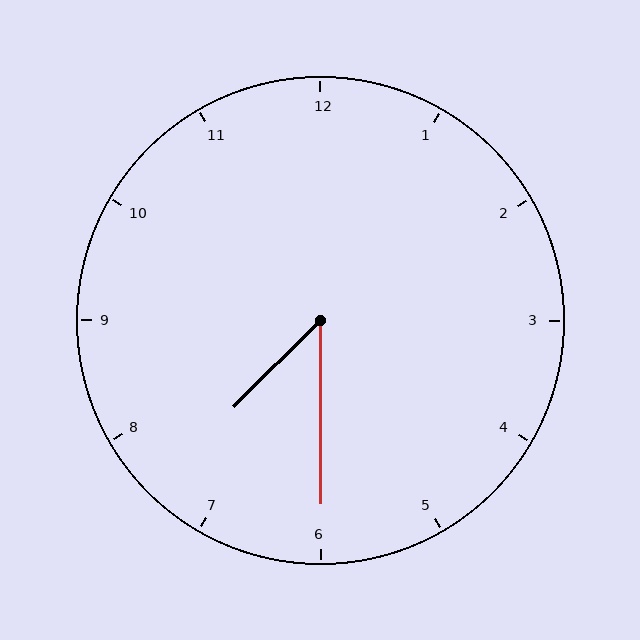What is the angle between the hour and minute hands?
Approximately 45 degrees.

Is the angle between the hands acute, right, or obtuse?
It is acute.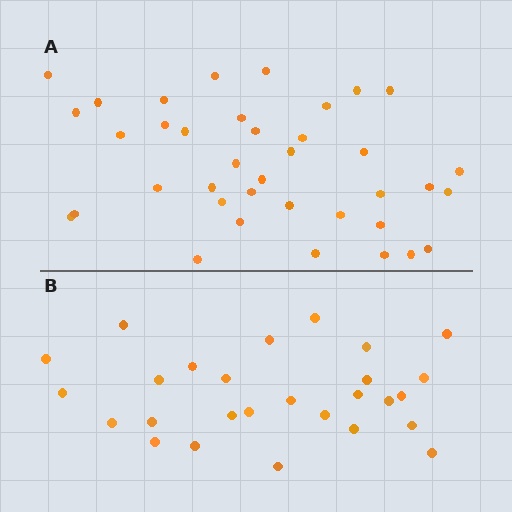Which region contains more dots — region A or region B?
Region A (the top region) has more dots.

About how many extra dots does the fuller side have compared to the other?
Region A has roughly 12 or so more dots than region B.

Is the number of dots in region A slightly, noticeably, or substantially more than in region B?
Region A has noticeably more, but not dramatically so. The ratio is roughly 1.4 to 1.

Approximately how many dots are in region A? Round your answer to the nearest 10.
About 40 dots. (The exact count is 38, which rounds to 40.)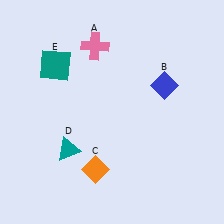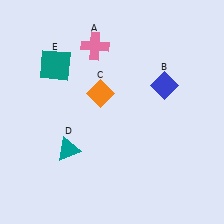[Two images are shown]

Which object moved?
The orange diamond (C) moved up.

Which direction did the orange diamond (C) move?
The orange diamond (C) moved up.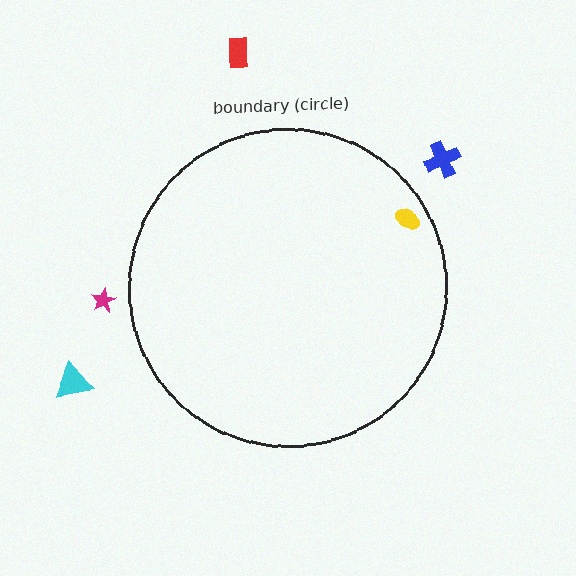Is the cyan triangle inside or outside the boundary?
Outside.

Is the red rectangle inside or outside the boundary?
Outside.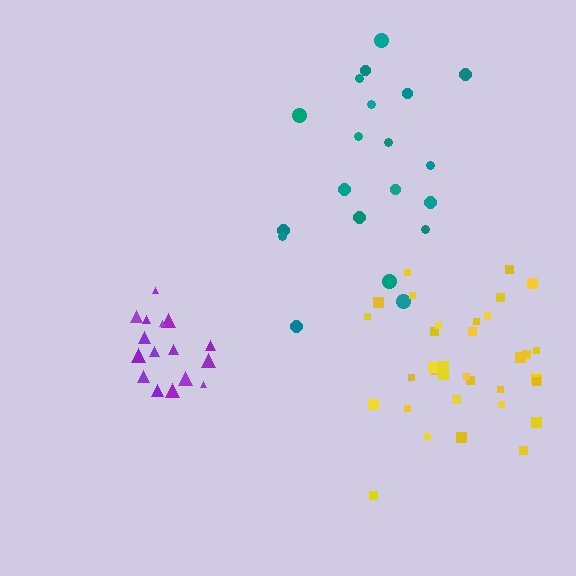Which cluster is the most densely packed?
Purple.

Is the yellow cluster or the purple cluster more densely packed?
Purple.